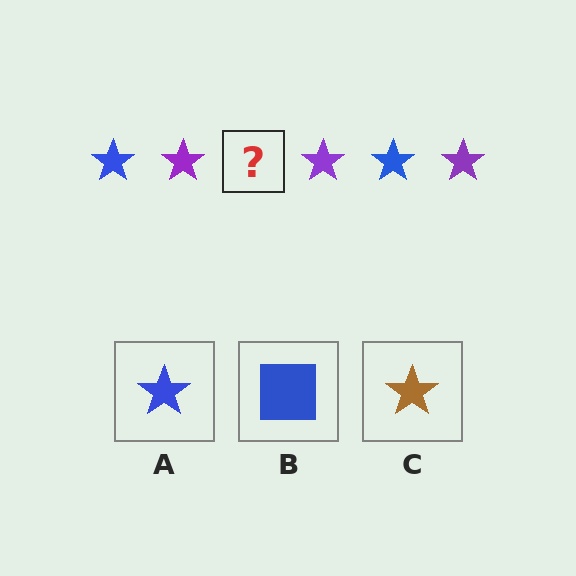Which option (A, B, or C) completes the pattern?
A.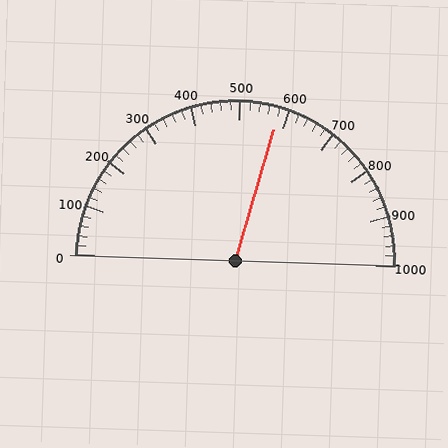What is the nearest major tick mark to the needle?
The nearest major tick mark is 600.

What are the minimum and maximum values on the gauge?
The gauge ranges from 0 to 1000.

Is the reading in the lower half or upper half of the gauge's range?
The reading is in the upper half of the range (0 to 1000).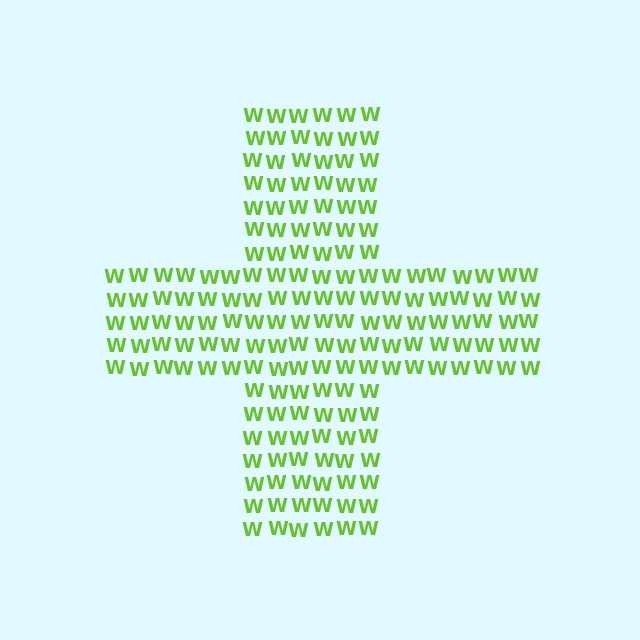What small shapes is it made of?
It is made of small letter W's.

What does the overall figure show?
The overall figure shows a cross.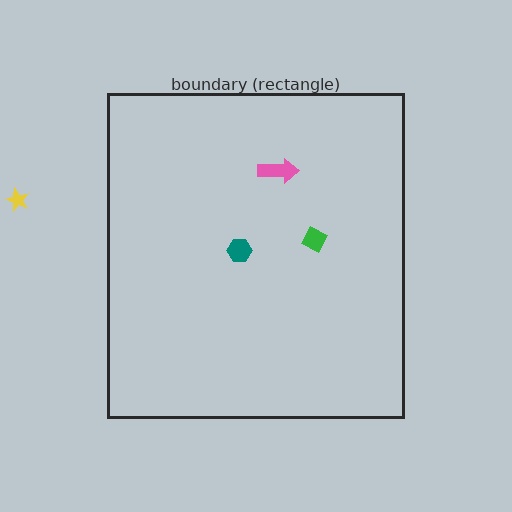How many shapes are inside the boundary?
3 inside, 1 outside.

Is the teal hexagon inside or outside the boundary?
Inside.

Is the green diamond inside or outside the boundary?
Inside.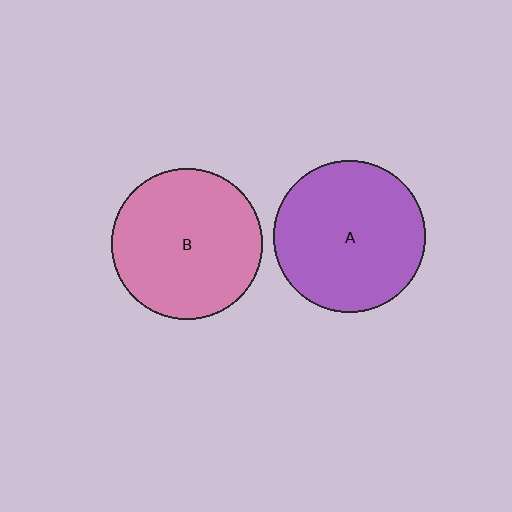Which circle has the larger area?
Circle A (purple).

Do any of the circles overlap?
No, none of the circles overlap.